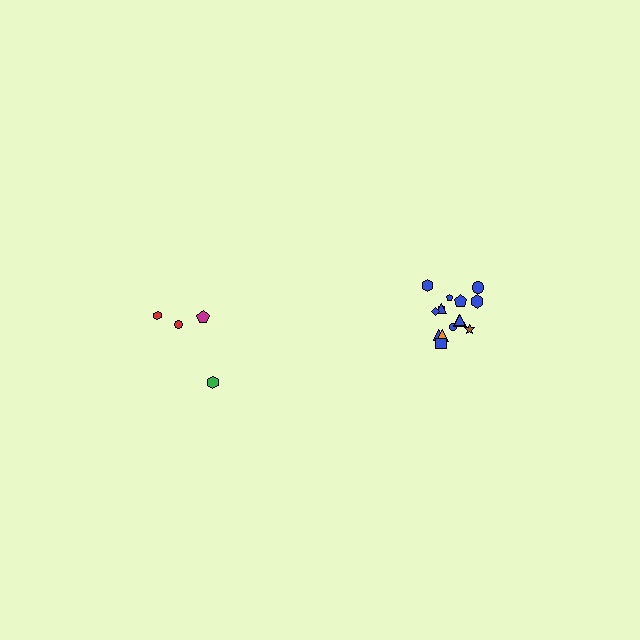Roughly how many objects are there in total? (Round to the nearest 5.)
Roughly 20 objects in total.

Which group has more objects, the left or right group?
The right group.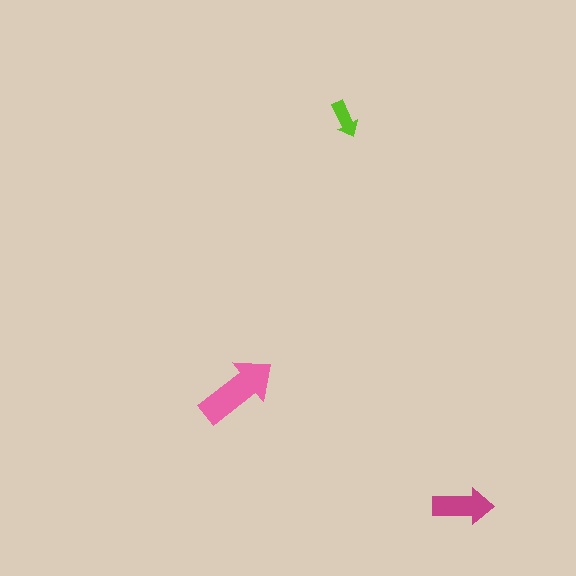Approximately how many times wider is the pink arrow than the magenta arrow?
About 1.5 times wider.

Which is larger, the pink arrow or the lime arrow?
The pink one.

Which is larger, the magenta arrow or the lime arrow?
The magenta one.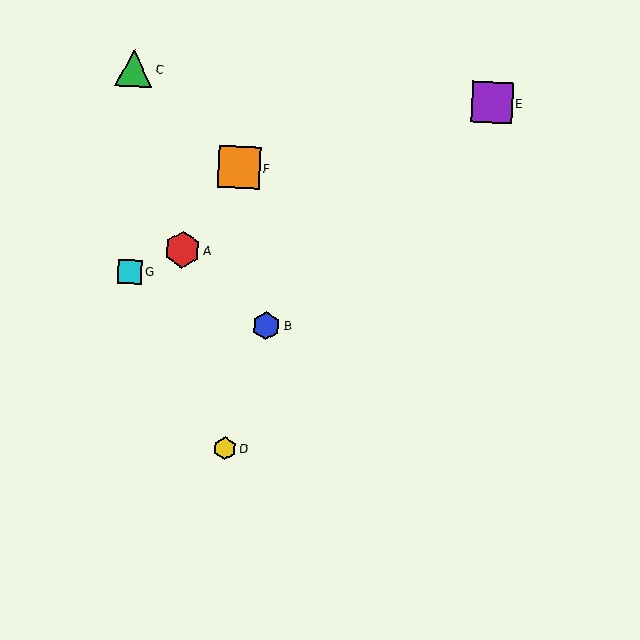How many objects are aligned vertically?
2 objects (D, F) are aligned vertically.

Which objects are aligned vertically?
Objects D, F are aligned vertically.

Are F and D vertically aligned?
Yes, both are at x≈239.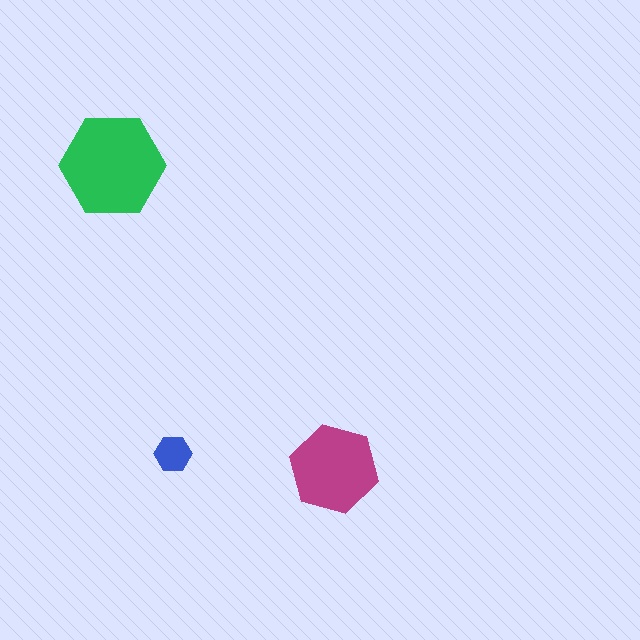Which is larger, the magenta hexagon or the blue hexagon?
The magenta one.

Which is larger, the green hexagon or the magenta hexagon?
The green one.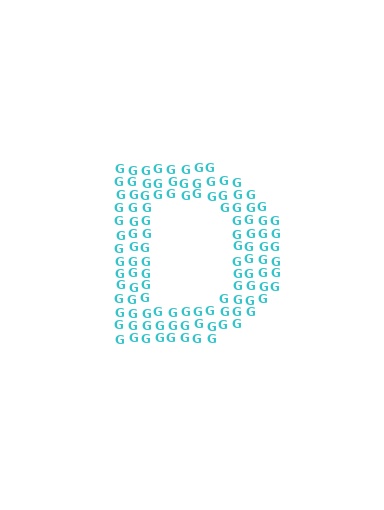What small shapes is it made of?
It is made of small letter G's.